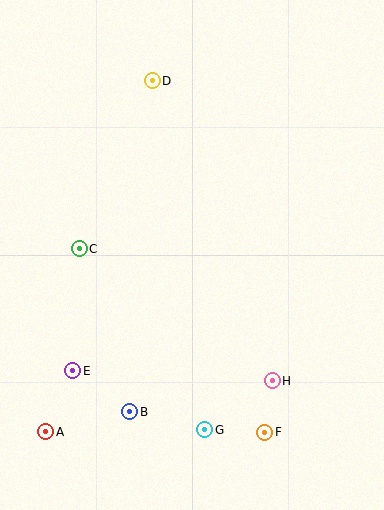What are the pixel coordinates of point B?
Point B is at (130, 412).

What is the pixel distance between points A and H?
The distance between A and H is 232 pixels.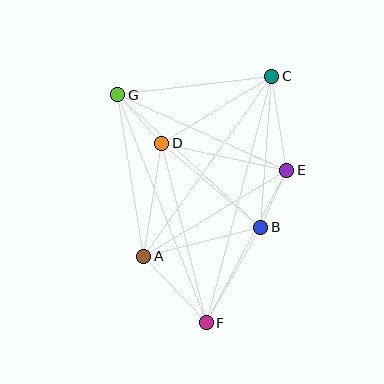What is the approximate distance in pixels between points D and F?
The distance between D and F is approximately 185 pixels.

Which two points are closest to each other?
Points B and E are closest to each other.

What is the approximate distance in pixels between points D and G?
The distance between D and G is approximately 65 pixels.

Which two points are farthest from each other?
Points C and F are farthest from each other.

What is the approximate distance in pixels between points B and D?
The distance between B and D is approximately 130 pixels.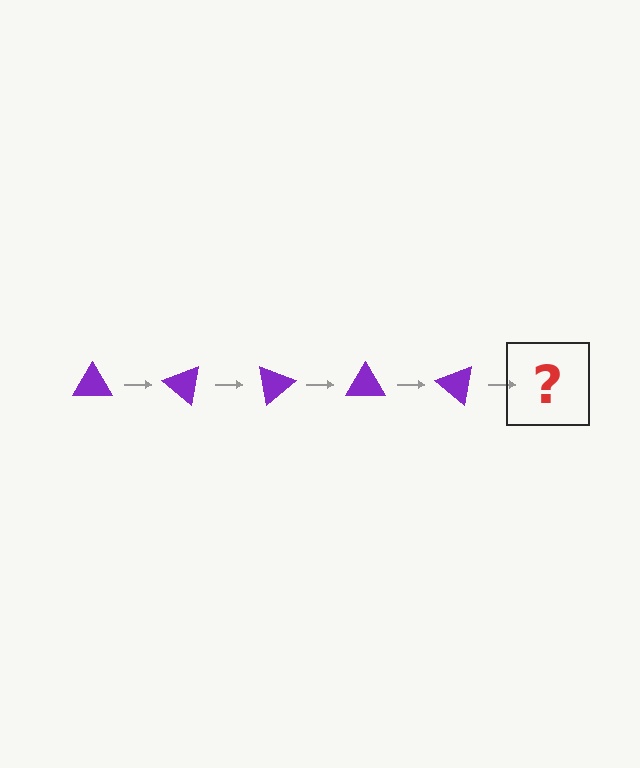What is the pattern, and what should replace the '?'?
The pattern is that the triangle rotates 40 degrees each step. The '?' should be a purple triangle rotated 200 degrees.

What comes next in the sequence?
The next element should be a purple triangle rotated 200 degrees.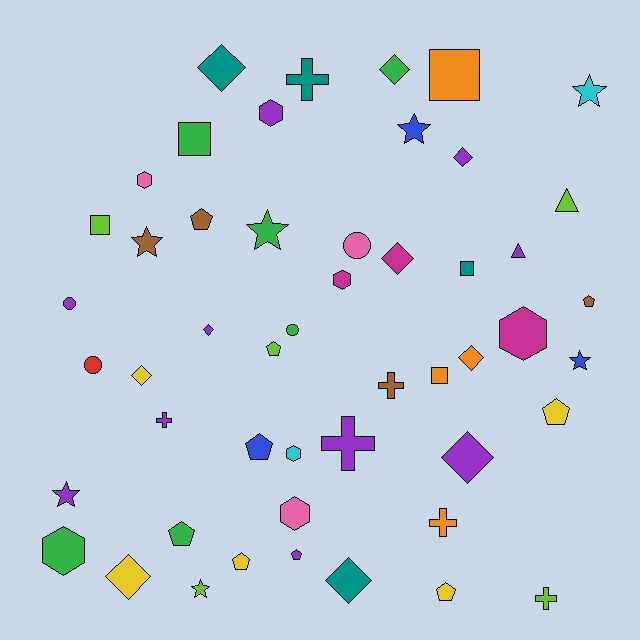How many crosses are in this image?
There are 6 crosses.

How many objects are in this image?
There are 50 objects.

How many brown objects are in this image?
There are 4 brown objects.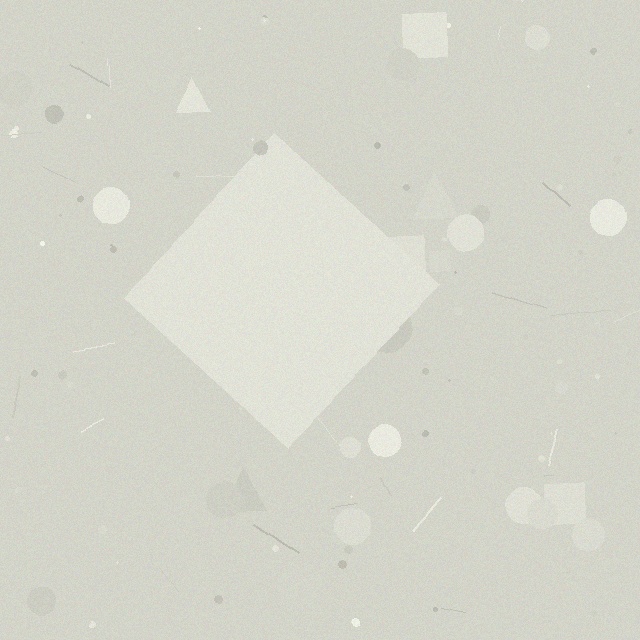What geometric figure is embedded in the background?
A diamond is embedded in the background.